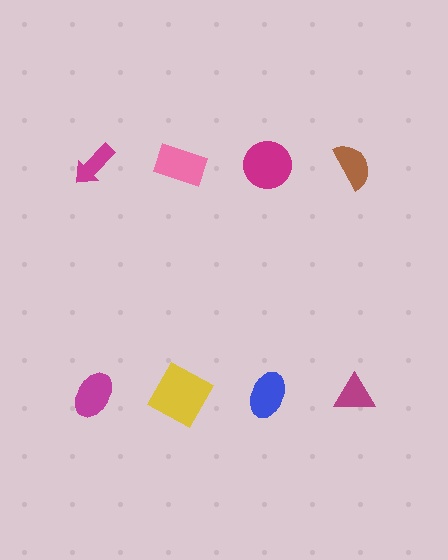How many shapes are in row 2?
4 shapes.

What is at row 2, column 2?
A yellow square.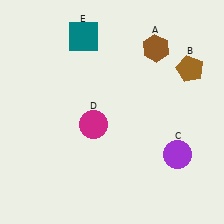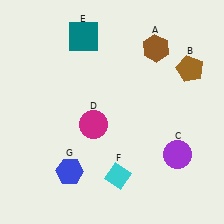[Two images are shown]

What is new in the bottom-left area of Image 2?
A blue hexagon (G) was added in the bottom-left area of Image 2.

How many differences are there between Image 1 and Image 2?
There are 2 differences between the two images.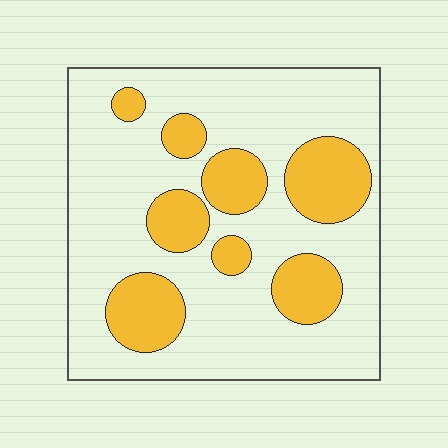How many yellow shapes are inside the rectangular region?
8.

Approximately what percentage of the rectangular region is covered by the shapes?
Approximately 25%.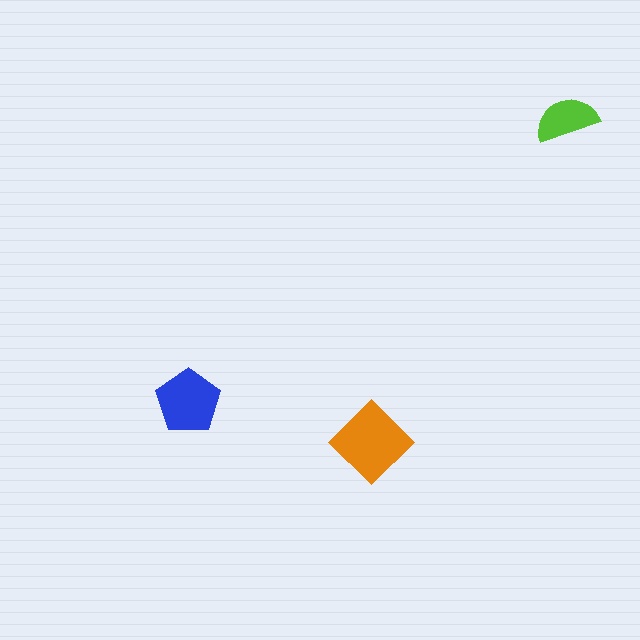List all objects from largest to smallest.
The orange diamond, the blue pentagon, the lime semicircle.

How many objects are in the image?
There are 3 objects in the image.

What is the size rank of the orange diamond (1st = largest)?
1st.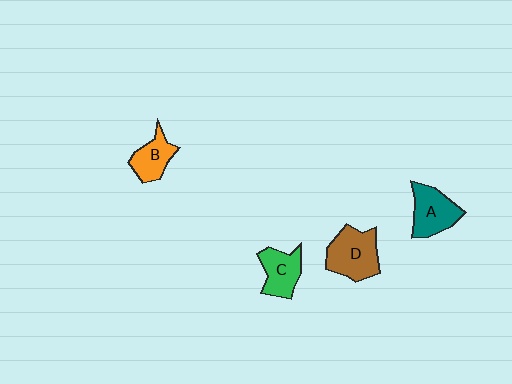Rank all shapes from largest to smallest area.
From largest to smallest: D (brown), A (teal), C (green), B (orange).